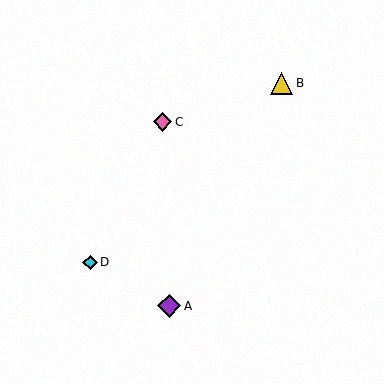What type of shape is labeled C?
Shape C is a pink diamond.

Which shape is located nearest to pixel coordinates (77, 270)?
The cyan diamond (labeled D) at (90, 262) is nearest to that location.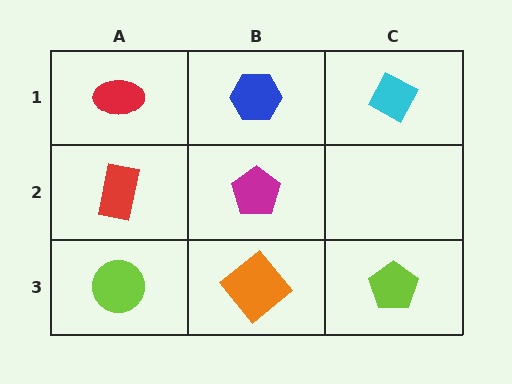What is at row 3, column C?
A lime pentagon.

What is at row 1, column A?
A red ellipse.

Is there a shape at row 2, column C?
No, that cell is empty.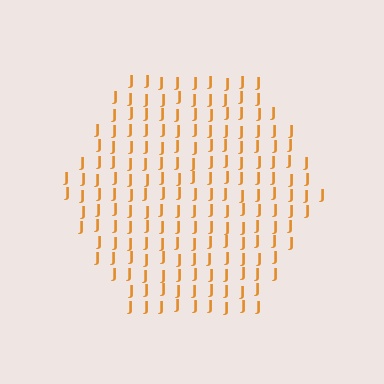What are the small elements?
The small elements are letter J's.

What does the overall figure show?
The overall figure shows a hexagon.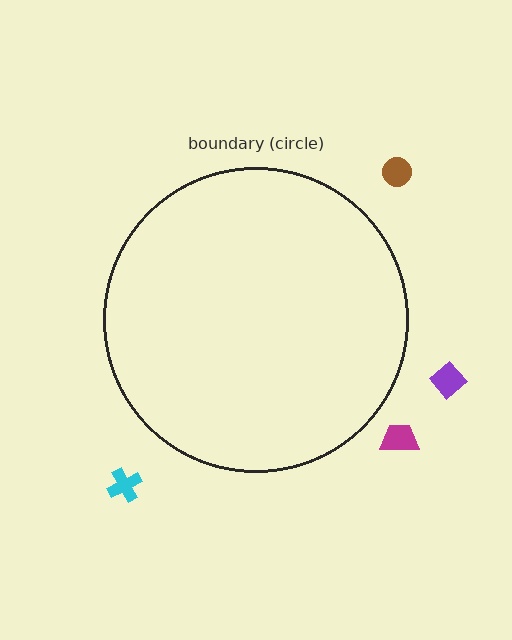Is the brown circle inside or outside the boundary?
Outside.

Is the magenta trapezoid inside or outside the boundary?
Outside.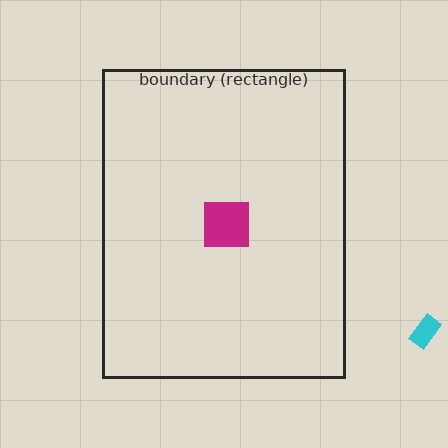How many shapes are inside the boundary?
1 inside, 1 outside.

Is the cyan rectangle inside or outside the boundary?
Outside.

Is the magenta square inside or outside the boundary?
Inside.